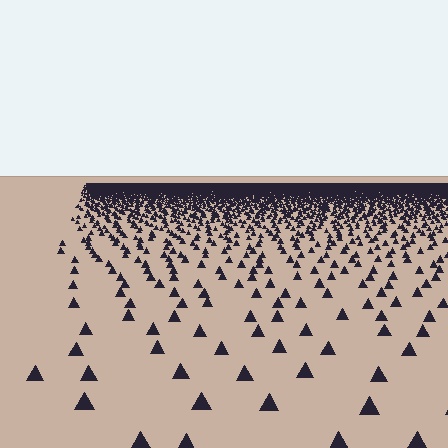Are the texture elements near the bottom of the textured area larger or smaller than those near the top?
Larger. Near the bottom, elements are closer to the viewer and appear at a bigger on-screen size.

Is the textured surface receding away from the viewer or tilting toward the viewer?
The surface is receding away from the viewer. Texture elements get smaller and denser toward the top.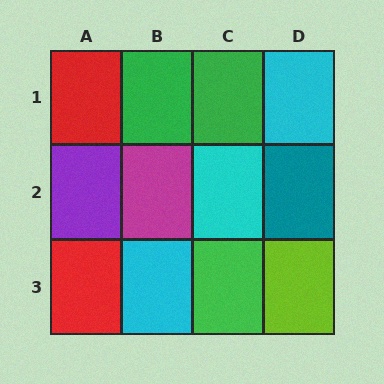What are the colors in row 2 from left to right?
Purple, magenta, cyan, teal.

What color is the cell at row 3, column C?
Green.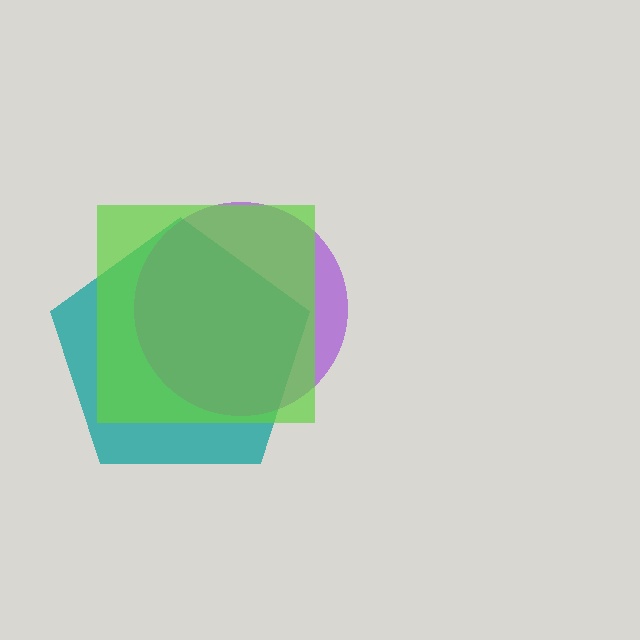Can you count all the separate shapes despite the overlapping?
Yes, there are 3 separate shapes.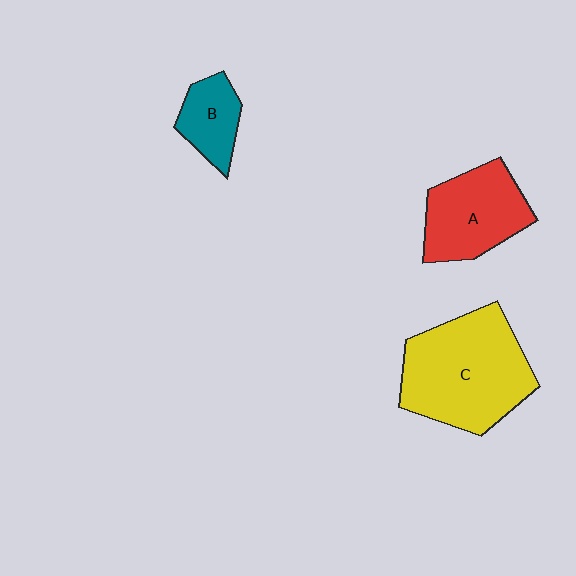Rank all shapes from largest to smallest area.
From largest to smallest: C (yellow), A (red), B (teal).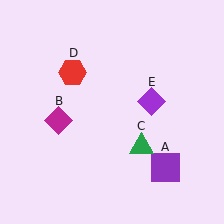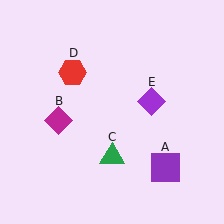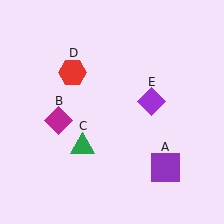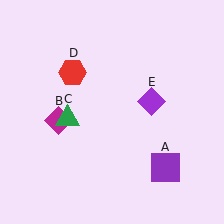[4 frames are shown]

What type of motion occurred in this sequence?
The green triangle (object C) rotated clockwise around the center of the scene.